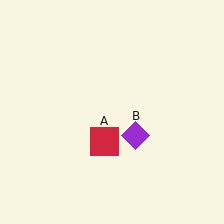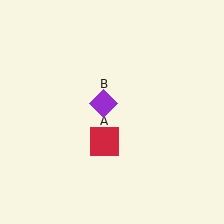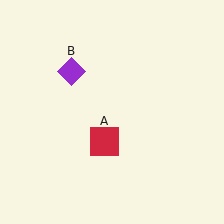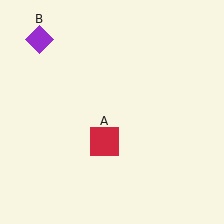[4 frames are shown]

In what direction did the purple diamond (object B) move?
The purple diamond (object B) moved up and to the left.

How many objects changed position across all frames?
1 object changed position: purple diamond (object B).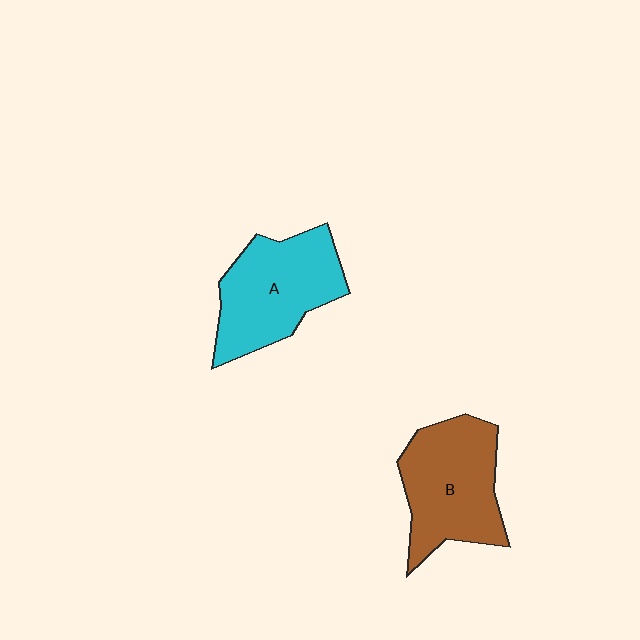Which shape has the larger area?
Shape B (brown).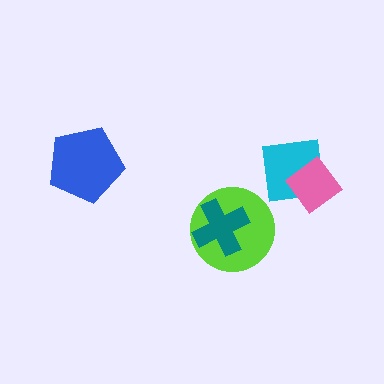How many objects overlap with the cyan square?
1 object overlaps with the cyan square.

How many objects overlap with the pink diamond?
1 object overlaps with the pink diamond.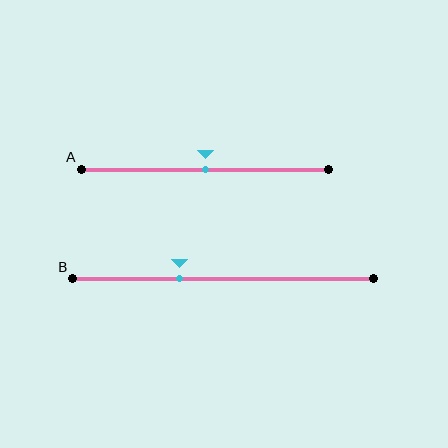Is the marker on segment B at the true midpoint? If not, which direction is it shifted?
No, the marker on segment B is shifted to the left by about 15% of the segment length.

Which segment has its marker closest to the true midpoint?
Segment A has its marker closest to the true midpoint.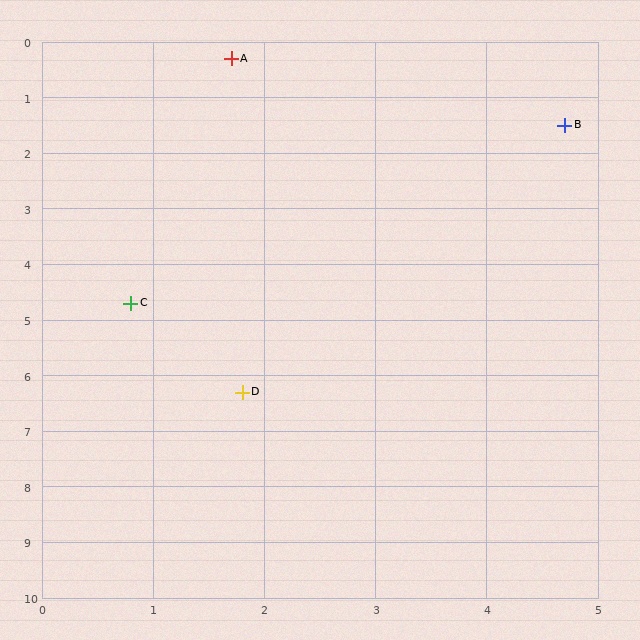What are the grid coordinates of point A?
Point A is at approximately (1.7, 0.3).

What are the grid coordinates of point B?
Point B is at approximately (4.7, 1.5).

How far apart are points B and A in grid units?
Points B and A are about 3.2 grid units apart.